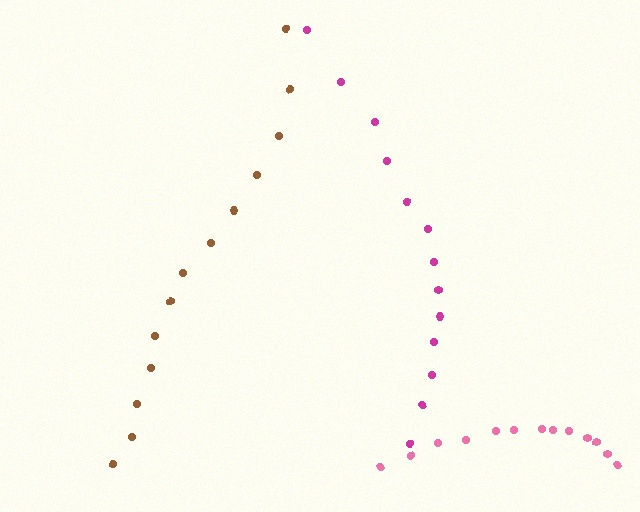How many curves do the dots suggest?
There are 3 distinct paths.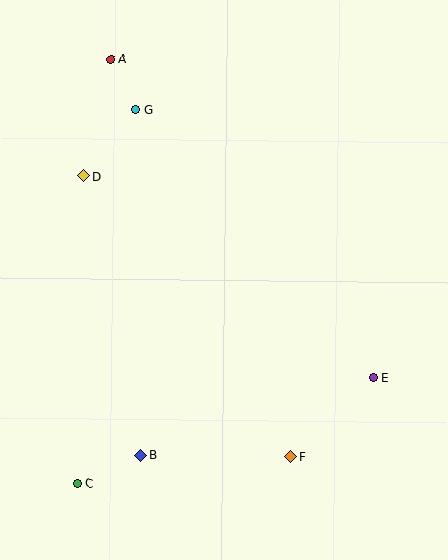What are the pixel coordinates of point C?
Point C is at (77, 483).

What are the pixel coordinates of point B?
Point B is at (141, 455).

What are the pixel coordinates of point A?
Point A is at (111, 59).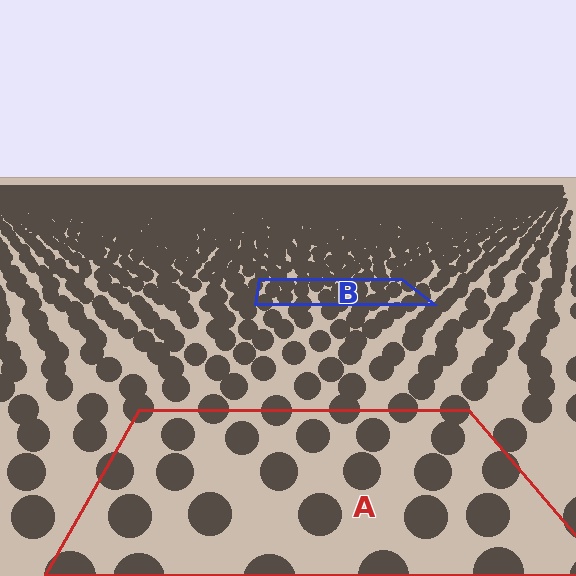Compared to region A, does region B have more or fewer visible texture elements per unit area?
Region B has more texture elements per unit area — they are packed more densely because it is farther away.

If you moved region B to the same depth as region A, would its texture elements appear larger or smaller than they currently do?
They would appear larger. At a closer depth, the same texture elements are projected at a bigger on-screen size.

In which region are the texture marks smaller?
The texture marks are smaller in region B, because it is farther away.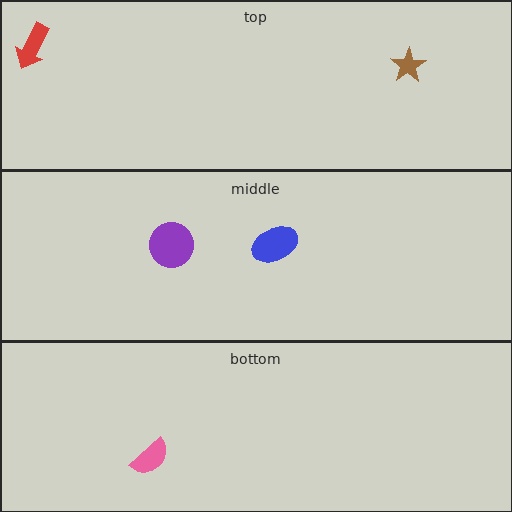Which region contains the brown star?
The top region.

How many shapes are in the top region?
2.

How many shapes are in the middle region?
2.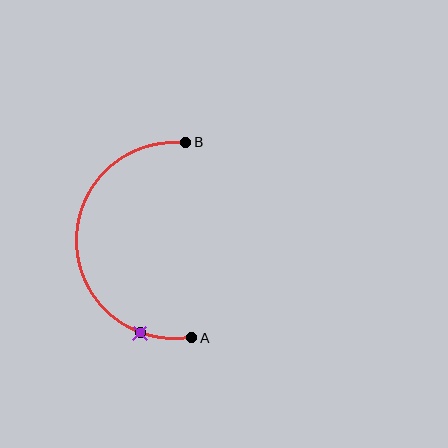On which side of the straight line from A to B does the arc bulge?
The arc bulges to the left of the straight line connecting A and B.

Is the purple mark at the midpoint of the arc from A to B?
No. The purple mark lies on the arc but is closer to endpoint A. The arc midpoint would be at the point on the curve equidistant along the arc from both A and B.